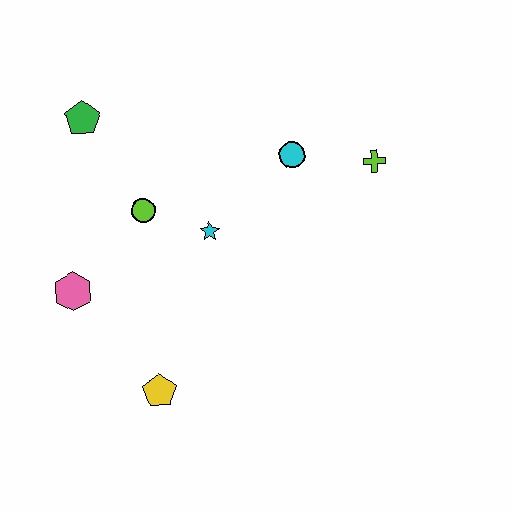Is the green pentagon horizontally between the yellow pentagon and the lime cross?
No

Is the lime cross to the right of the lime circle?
Yes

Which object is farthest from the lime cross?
The pink hexagon is farthest from the lime cross.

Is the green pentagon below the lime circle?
No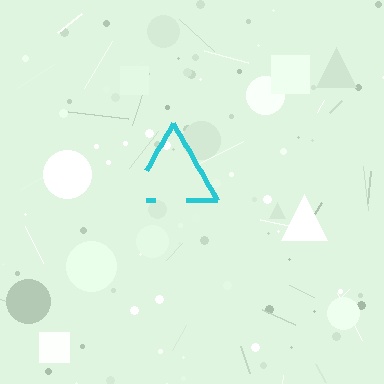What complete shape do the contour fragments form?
The contour fragments form a triangle.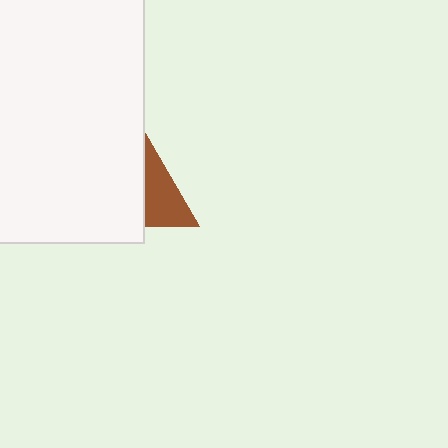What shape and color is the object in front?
The object in front is a white rectangle.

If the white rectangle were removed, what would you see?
You would see the complete brown triangle.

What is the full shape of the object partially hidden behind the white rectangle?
The partially hidden object is a brown triangle.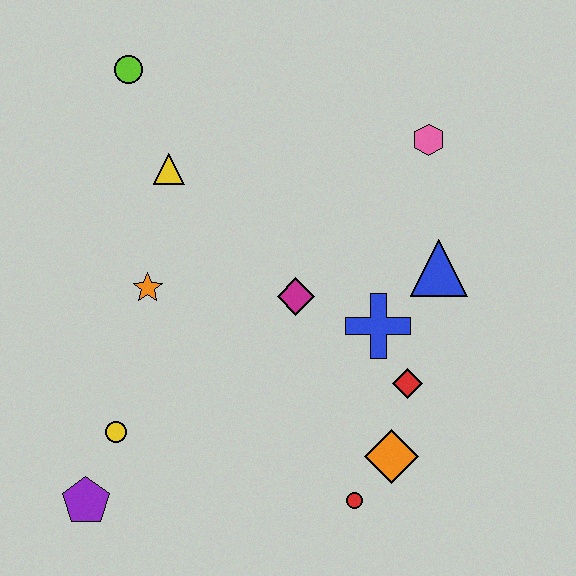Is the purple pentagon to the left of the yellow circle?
Yes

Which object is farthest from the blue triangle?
The purple pentagon is farthest from the blue triangle.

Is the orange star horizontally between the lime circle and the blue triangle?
Yes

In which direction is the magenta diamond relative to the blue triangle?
The magenta diamond is to the left of the blue triangle.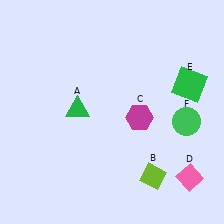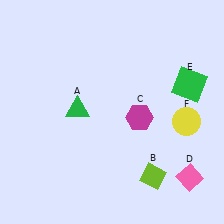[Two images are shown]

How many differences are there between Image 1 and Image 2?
There is 1 difference between the two images.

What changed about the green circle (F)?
In Image 1, F is green. In Image 2, it changed to yellow.